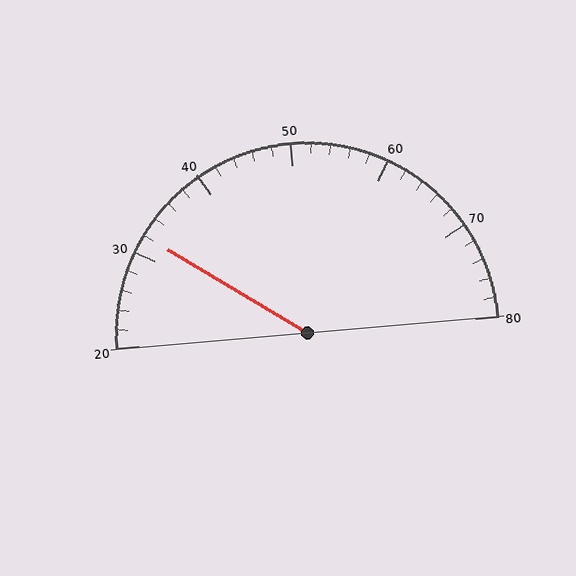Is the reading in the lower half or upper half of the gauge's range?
The reading is in the lower half of the range (20 to 80).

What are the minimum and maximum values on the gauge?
The gauge ranges from 20 to 80.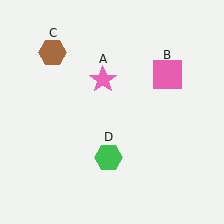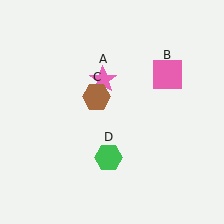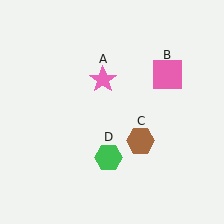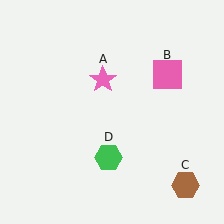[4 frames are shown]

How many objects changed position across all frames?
1 object changed position: brown hexagon (object C).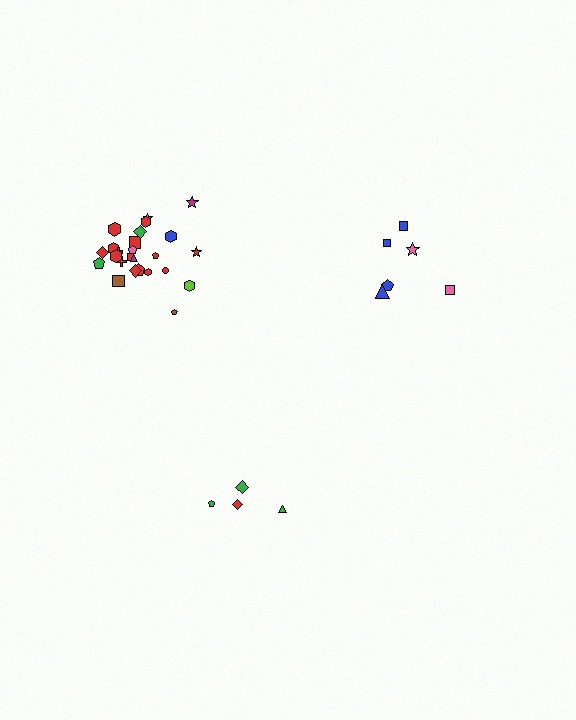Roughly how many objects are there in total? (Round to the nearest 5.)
Roughly 35 objects in total.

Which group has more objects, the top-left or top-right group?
The top-left group.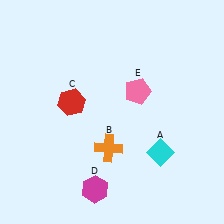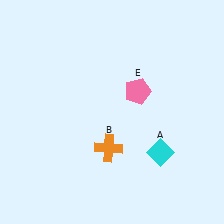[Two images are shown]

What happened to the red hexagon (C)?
The red hexagon (C) was removed in Image 2. It was in the top-left area of Image 1.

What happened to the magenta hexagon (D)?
The magenta hexagon (D) was removed in Image 2. It was in the bottom-left area of Image 1.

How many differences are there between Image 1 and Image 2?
There are 2 differences between the two images.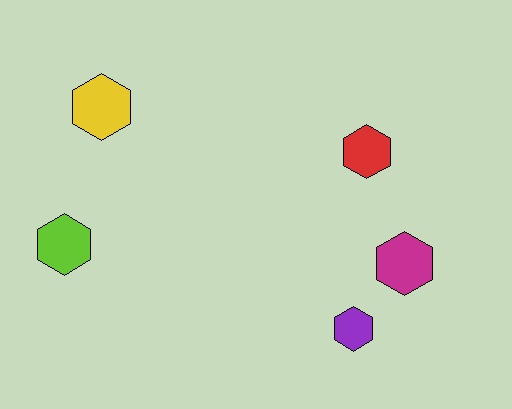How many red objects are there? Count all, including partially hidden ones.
There is 1 red object.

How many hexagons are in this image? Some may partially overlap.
There are 5 hexagons.